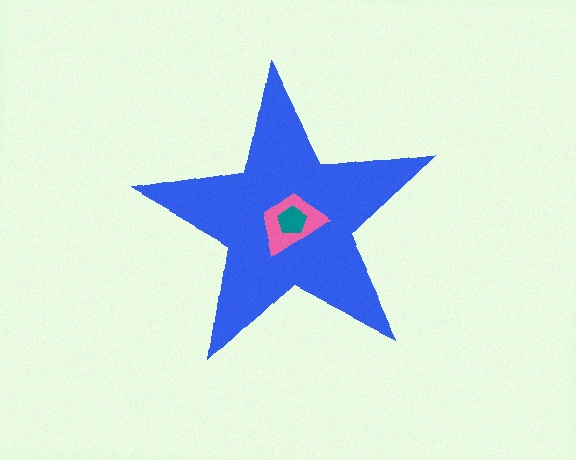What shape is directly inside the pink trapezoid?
The teal pentagon.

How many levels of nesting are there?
3.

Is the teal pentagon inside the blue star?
Yes.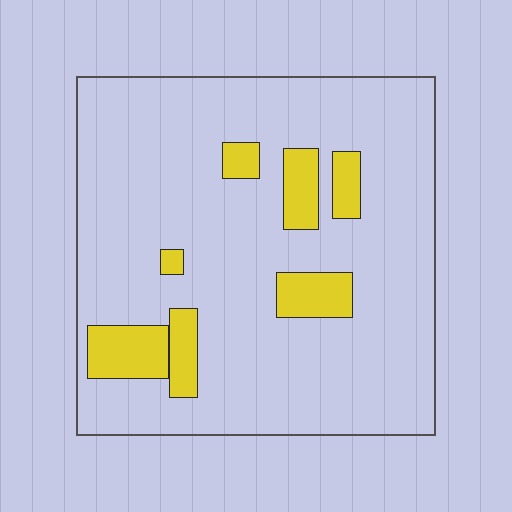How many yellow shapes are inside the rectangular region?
7.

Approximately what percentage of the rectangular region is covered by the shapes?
Approximately 15%.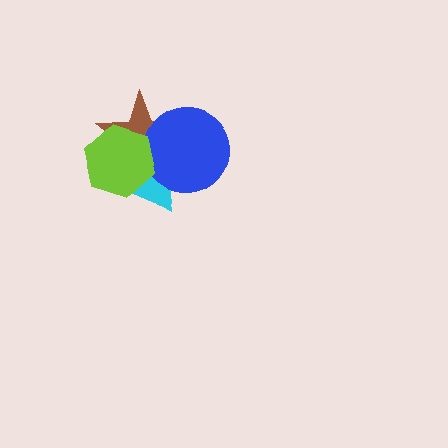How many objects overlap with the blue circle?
3 objects overlap with the blue circle.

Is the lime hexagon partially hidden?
No, no other shape covers it.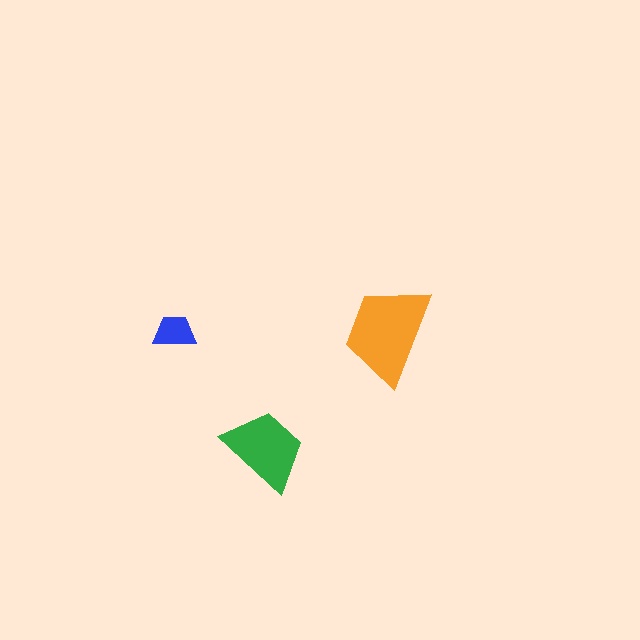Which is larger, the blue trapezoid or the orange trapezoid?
The orange one.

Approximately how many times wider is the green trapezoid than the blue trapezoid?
About 2 times wider.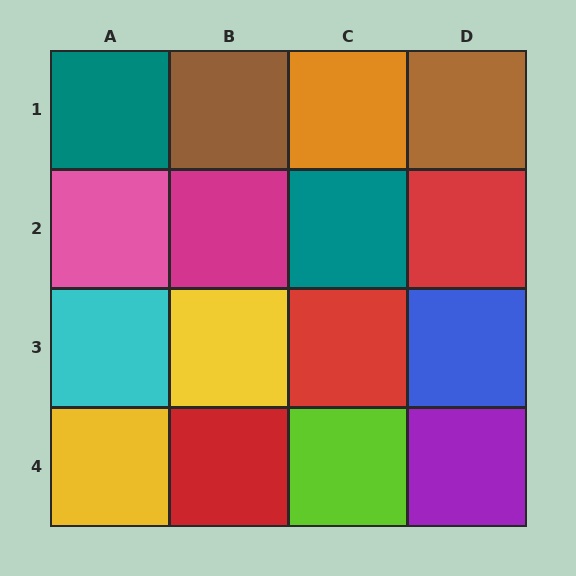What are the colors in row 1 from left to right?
Teal, brown, orange, brown.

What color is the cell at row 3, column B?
Yellow.